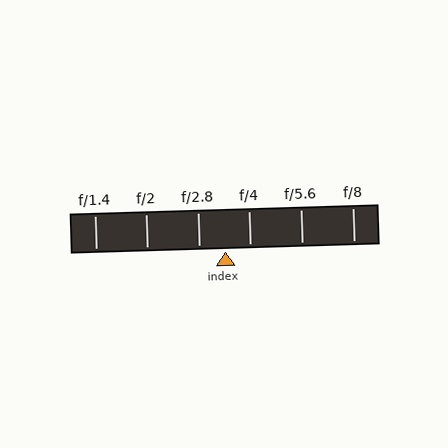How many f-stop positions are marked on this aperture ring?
There are 6 f-stop positions marked.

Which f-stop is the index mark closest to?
The index mark is closest to f/4.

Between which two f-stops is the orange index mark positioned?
The index mark is between f/2.8 and f/4.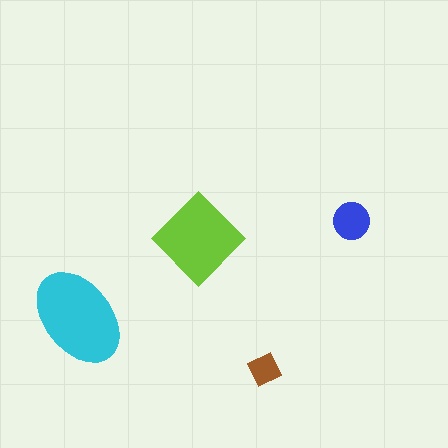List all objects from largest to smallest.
The cyan ellipse, the lime diamond, the blue circle, the brown square.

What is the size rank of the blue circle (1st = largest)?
3rd.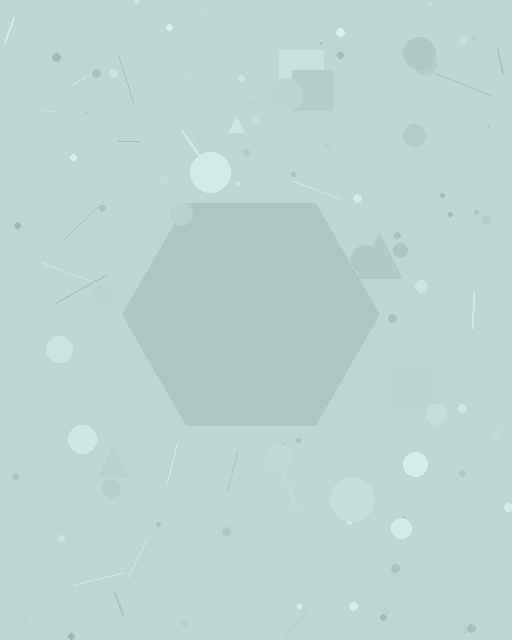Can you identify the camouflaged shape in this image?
The camouflaged shape is a hexagon.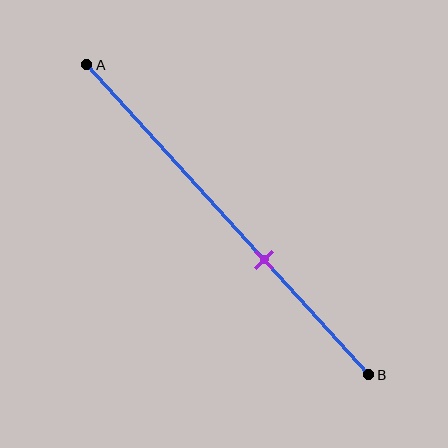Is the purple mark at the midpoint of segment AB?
No, the mark is at about 65% from A, not at the 50% midpoint.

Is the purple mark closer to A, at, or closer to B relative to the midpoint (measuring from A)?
The purple mark is closer to point B than the midpoint of segment AB.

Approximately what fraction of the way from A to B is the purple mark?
The purple mark is approximately 65% of the way from A to B.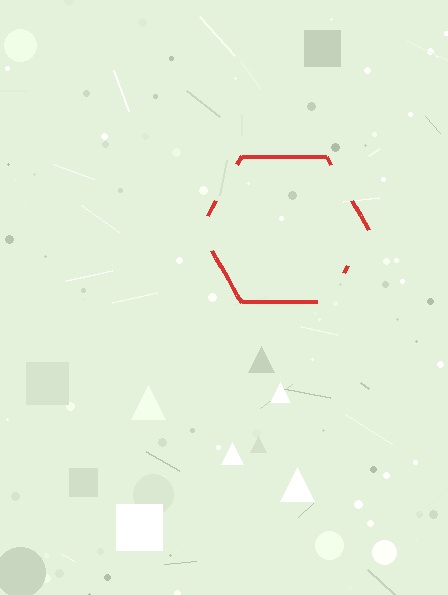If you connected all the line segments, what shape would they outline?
They would outline a hexagon.